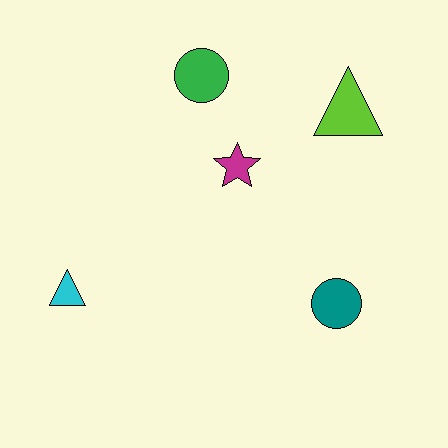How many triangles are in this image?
There are 2 triangles.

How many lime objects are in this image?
There is 1 lime object.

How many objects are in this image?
There are 5 objects.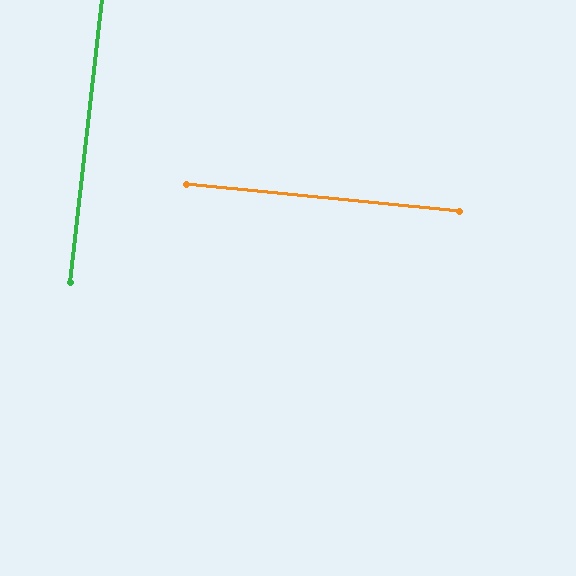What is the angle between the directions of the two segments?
Approximately 89 degrees.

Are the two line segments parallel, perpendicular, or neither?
Perpendicular — they meet at approximately 89°.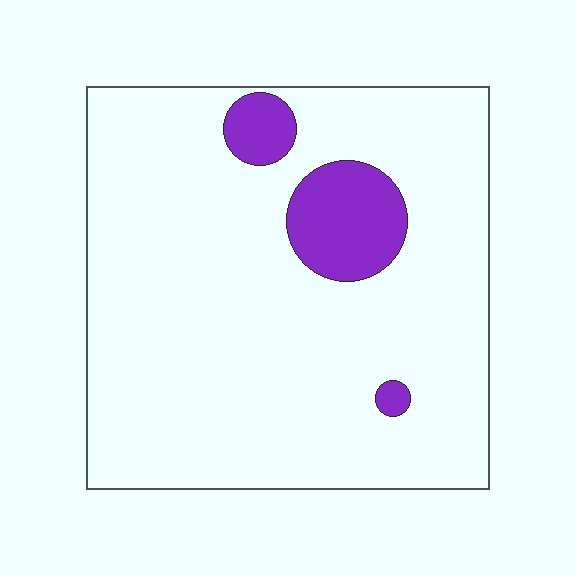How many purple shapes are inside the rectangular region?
3.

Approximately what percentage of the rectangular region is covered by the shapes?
Approximately 10%.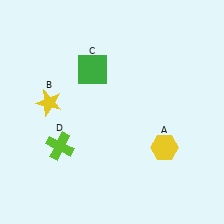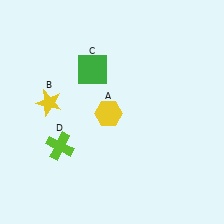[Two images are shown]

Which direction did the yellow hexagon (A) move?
The yellow hexagon (A) moved left.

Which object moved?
The yellow hexagon (A) moved left.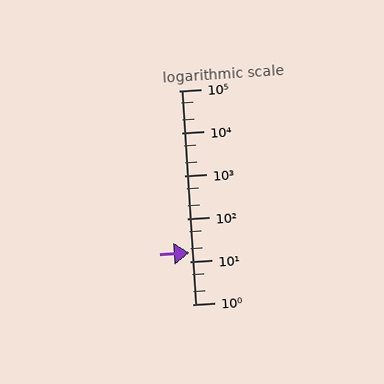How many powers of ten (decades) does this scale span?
The scale spans 5 decades, from 1 to 100000.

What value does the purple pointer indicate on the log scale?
The pointer indicates approximately 16.